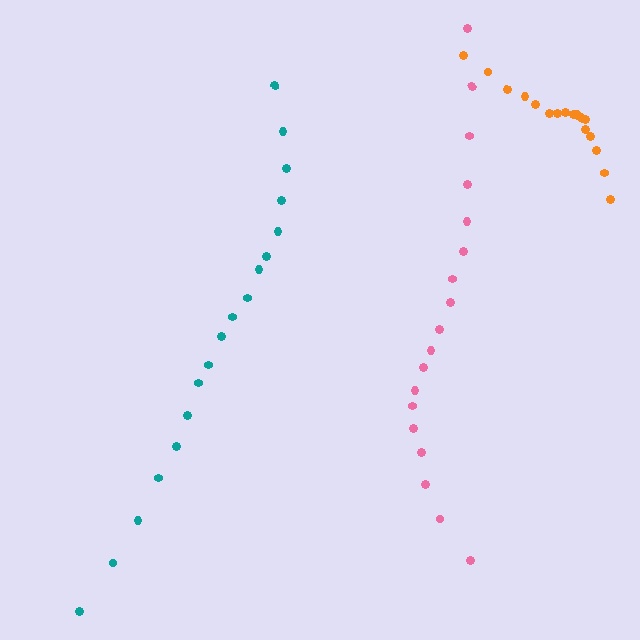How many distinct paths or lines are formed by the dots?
There are 3 distinct paths.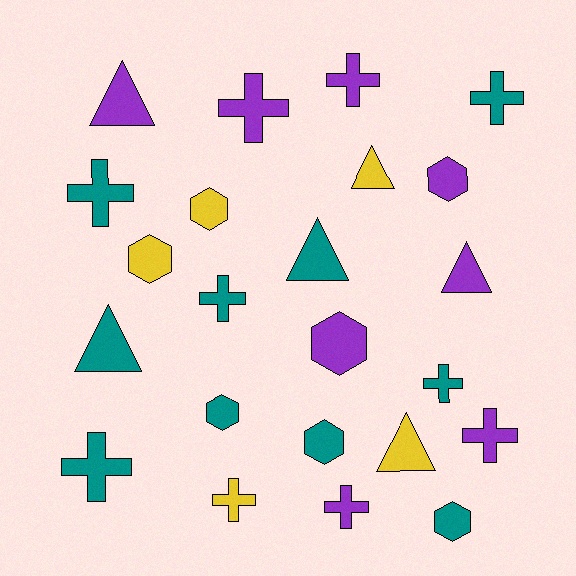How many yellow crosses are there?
There is 1 yellow cross.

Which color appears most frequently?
Teal, with 10 objects.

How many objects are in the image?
There are 23 objects.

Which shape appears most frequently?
Cross, with 10 objects.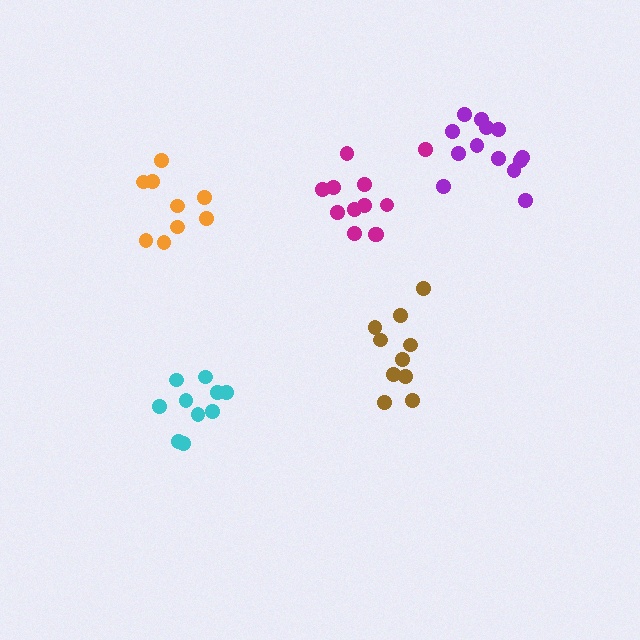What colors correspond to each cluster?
The clusters are colored: orange, brown, magenta, cyan, purple.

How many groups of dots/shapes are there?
There are 5 groups.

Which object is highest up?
The purple cluster is topmost.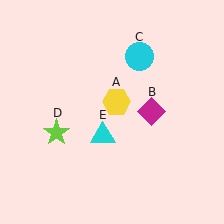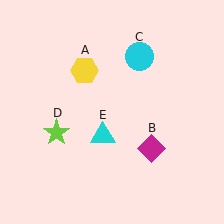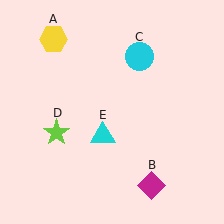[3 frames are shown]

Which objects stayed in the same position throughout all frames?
Cyan circle (object C) and lime star (object D) and cyan triangle (object E) remained stationary.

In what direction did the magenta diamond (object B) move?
The magenta diamond (object B) moved down.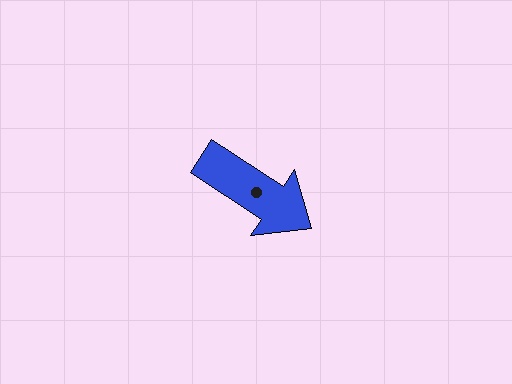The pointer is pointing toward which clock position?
Roughly 4 o'clock.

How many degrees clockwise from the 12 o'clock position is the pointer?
Approximately 123 degrees.